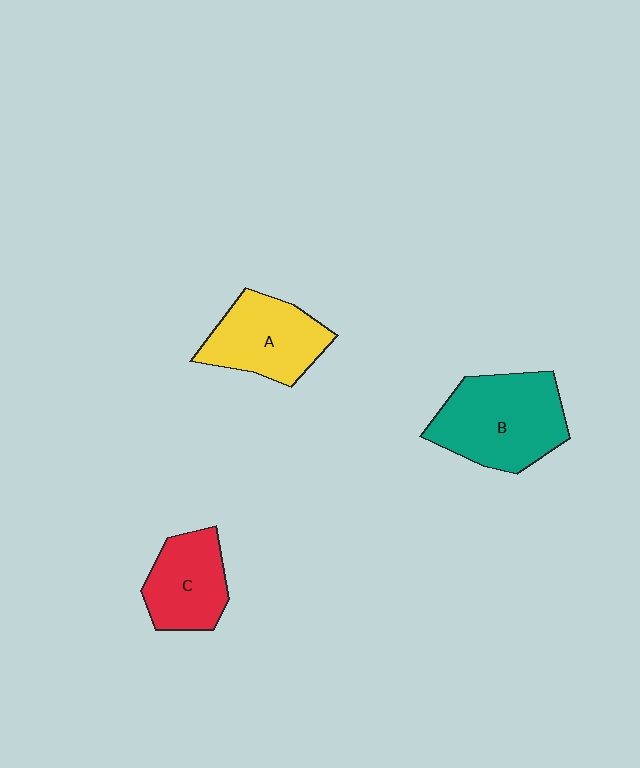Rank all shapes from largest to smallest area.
From largest to smallest: B (teal), A (yellow), C (red).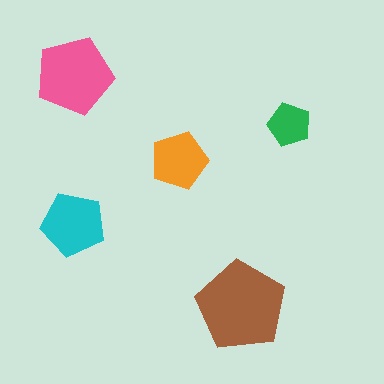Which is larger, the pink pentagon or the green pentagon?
The pink one.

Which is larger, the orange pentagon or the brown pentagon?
The brown one.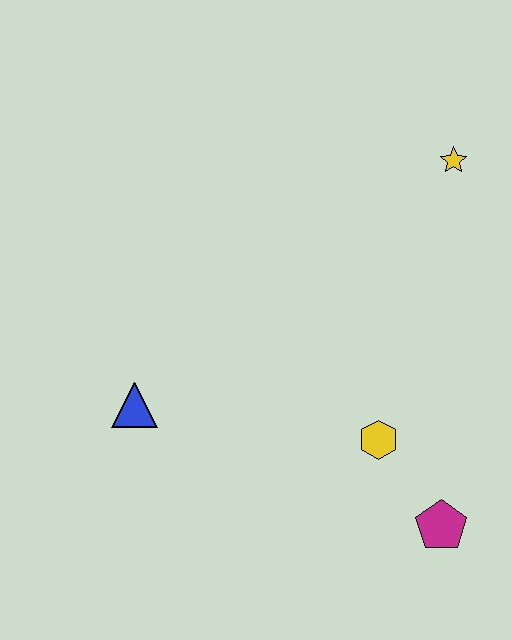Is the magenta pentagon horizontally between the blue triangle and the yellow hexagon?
No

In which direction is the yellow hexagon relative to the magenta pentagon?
The yellow hexagon is above the magenta pentagon.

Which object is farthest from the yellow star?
The blue triangle is farthest from the yellow star.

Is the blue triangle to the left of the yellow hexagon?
Yes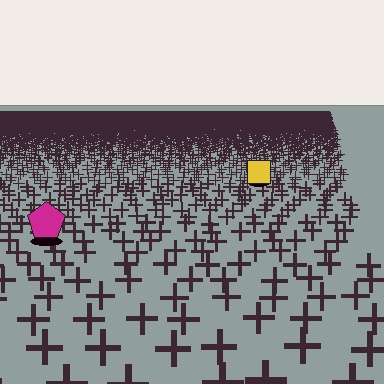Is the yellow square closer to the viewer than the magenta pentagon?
No. The magenta pentagon is closer — you can tell from the texture gradient: the ground texture is coarser near it.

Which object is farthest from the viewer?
The yellow square is farthest from the viewer. It appears smaller and the ground texture around it is denser.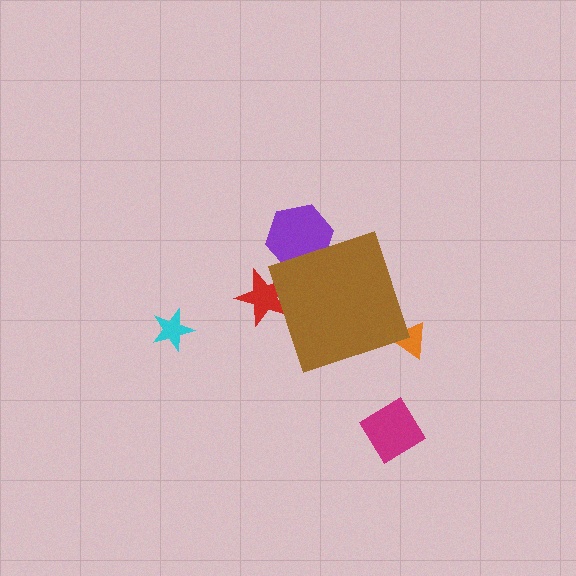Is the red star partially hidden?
Yes, the red star is partially hidden behind the brown diamond.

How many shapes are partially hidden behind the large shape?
3 shapes are partially hidden.